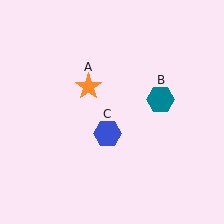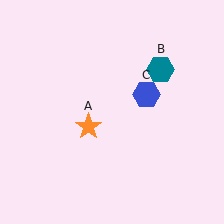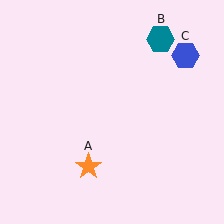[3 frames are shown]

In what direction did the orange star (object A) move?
The orange star (object A) moved down.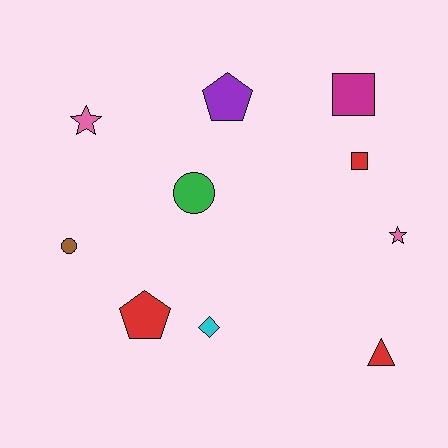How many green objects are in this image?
There is 1 green object.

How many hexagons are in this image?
There are no hexagons.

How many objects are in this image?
There are 10 objects.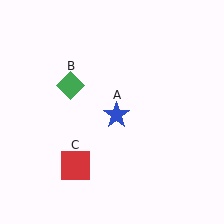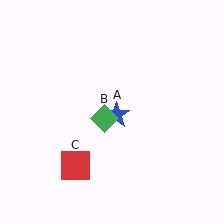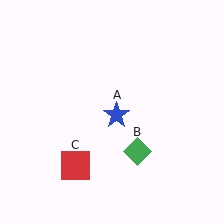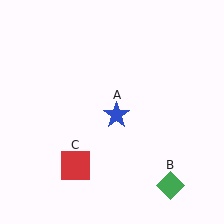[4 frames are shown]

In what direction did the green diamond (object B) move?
The green diamond (object B) moved down and to the right.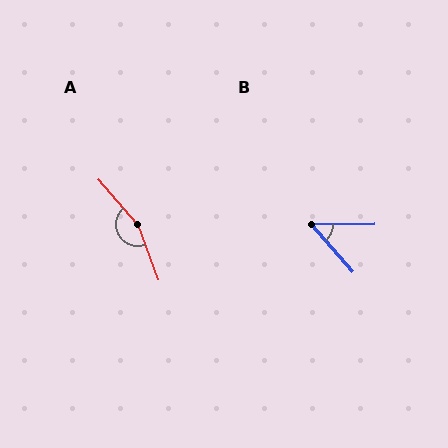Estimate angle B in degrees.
Approximately 49 degrees.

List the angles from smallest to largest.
B (49°), A (160°).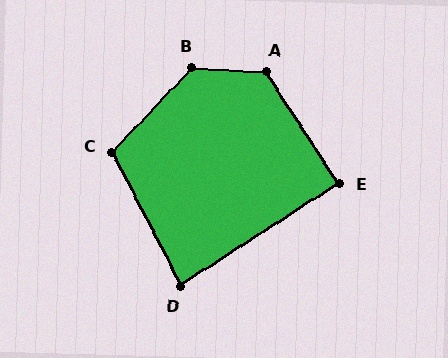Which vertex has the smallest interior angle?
D, at approximately 84 degrees.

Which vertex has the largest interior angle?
B, at approximately 131 degrees.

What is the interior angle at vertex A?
Approximately 126 degrees (obtuse).